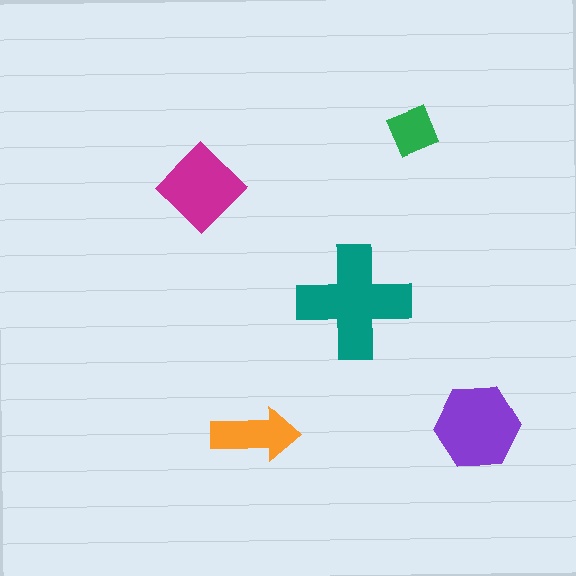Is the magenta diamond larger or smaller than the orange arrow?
Larger.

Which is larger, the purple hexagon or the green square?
The purple hexagon.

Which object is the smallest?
The green square.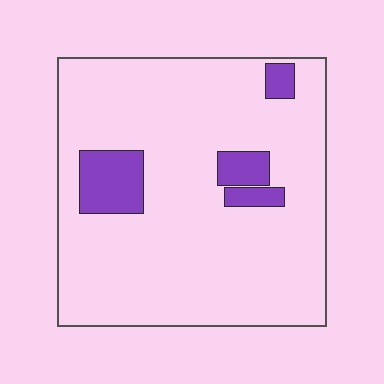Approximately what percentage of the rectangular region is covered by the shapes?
Approximately 10%.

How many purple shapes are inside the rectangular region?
4.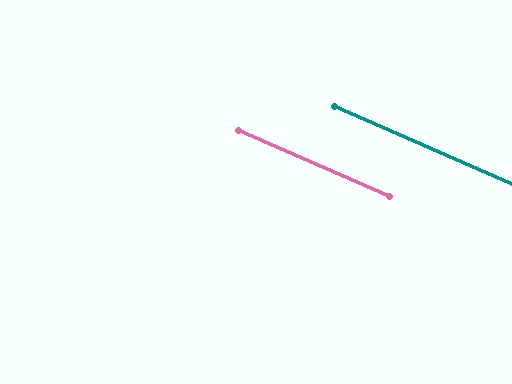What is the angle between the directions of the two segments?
Approximately 0 degrees.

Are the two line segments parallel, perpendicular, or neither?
Parallel — their directions differ by only 0.2°.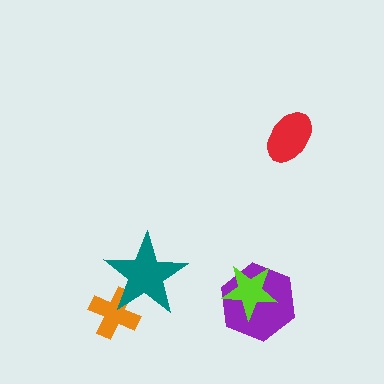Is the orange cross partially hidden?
Yes, it is partially covered by another shape.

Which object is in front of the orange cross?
The teal star is in front of the orange cross.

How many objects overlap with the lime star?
1 object overlaps with the lime star.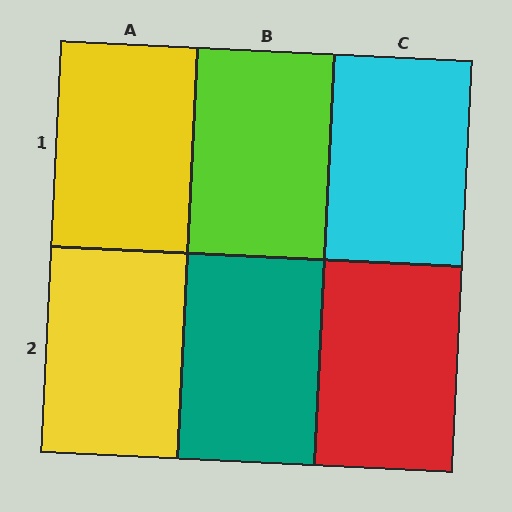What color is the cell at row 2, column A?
Yellow.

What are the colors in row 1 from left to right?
Yellow, lime, cyan.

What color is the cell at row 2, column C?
Red.